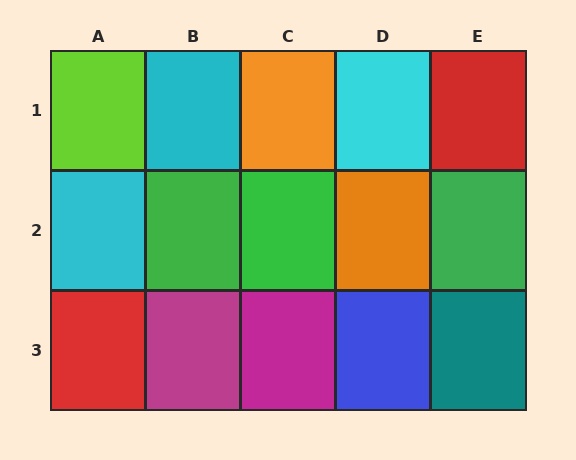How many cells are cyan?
3 cells are cyan.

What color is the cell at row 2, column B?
Green.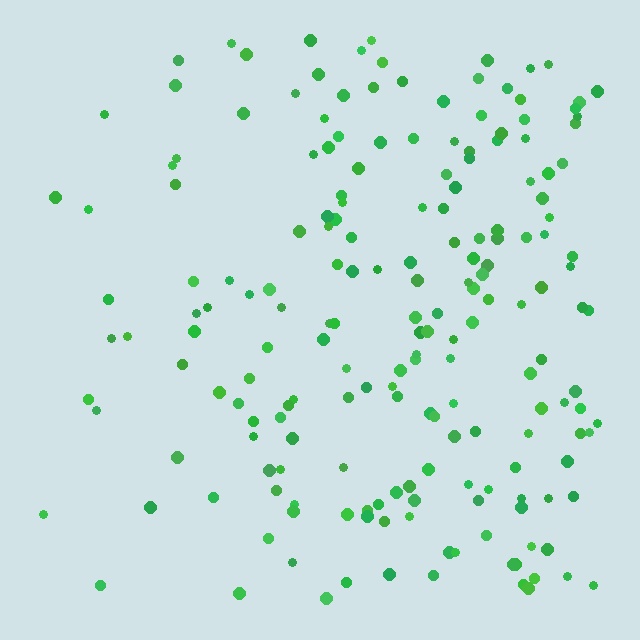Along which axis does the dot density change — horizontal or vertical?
Horizontal.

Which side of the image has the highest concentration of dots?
The right.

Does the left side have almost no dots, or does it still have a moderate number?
Still a moderate number, just noticeably fewer than the right.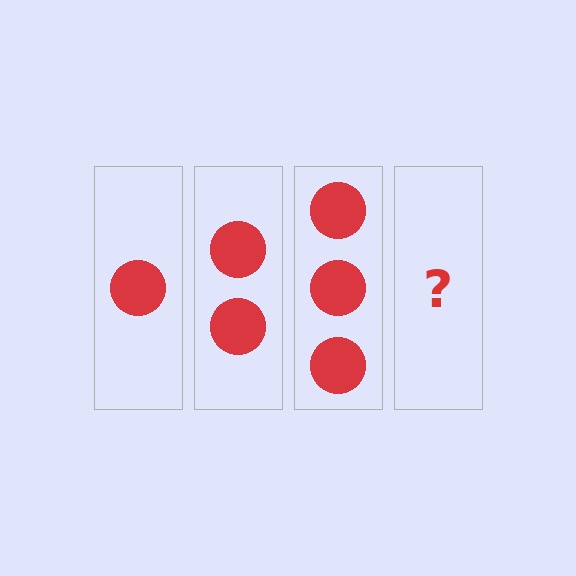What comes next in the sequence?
The next element should be 4 circles.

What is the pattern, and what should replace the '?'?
The pattern is that each step adds one more circle. The '?' should be 4 circles.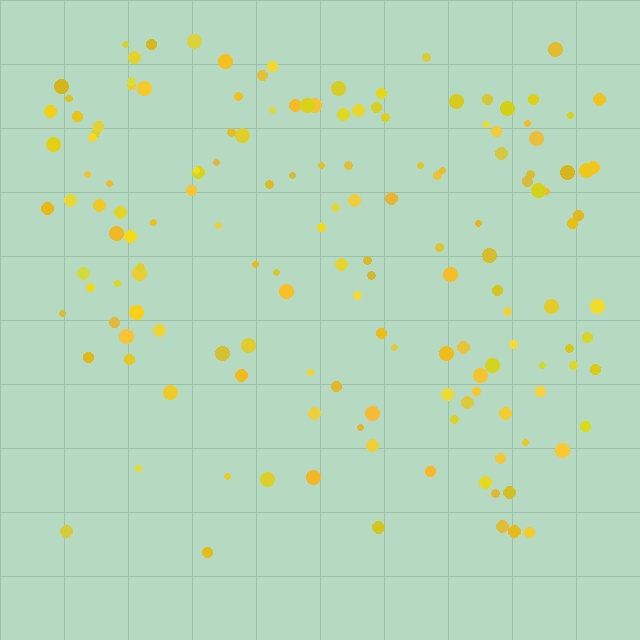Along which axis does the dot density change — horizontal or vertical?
Vertical.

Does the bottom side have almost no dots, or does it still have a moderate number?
Still a moderate number, just noticeably fewer than the top.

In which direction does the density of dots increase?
From bottom to top, with the top side densest.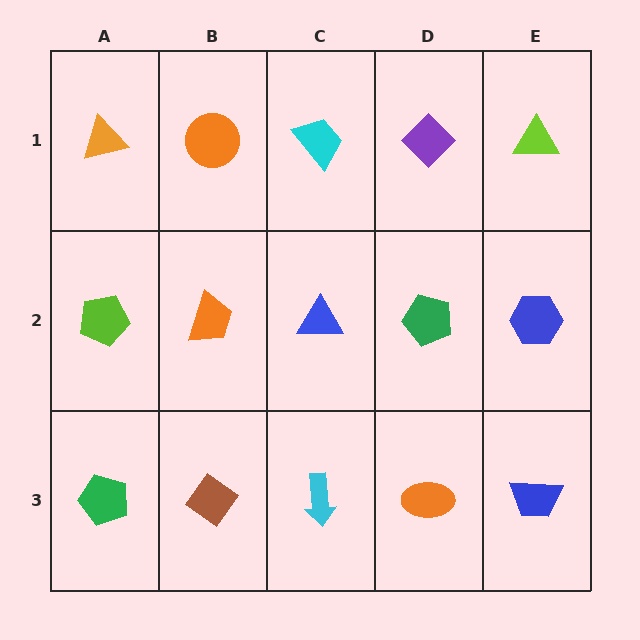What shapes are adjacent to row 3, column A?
A lime pentagon (row 2, column A), a brown diamond (row 3, column B).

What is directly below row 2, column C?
A cyan arrow.